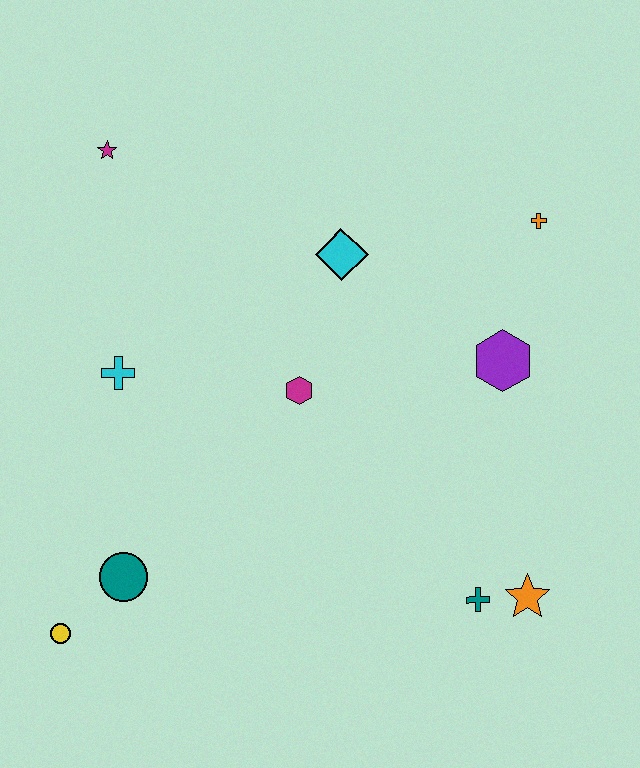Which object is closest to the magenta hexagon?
The cyan diamond is closest to the magenta hexagon.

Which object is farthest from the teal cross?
The magenta star is farthest from the teal cross.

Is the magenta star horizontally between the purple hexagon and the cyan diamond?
No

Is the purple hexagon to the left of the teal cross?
No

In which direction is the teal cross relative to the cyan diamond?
The teal cross is below the cyan diamond.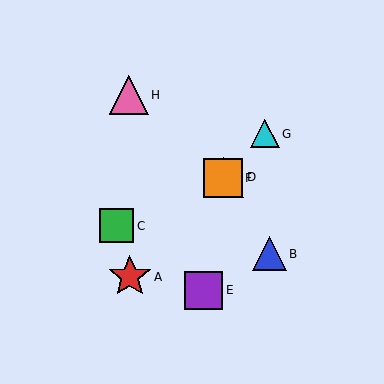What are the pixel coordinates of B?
Object B is at (269, 254).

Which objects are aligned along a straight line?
Objects A, D, F, G are aligned along a straight line.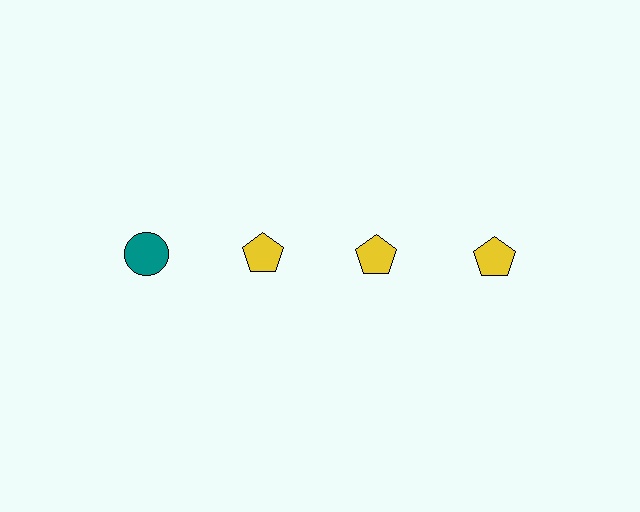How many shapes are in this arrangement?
There are 4 shapes arranged in a grid pattern.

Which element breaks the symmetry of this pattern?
The teal circle in the top row, leftmost column breaks the symmetry. All other shapes are yellow pentagons.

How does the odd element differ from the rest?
It differs in both color (teal instead of yellow) and shape (circle instead of pentagon).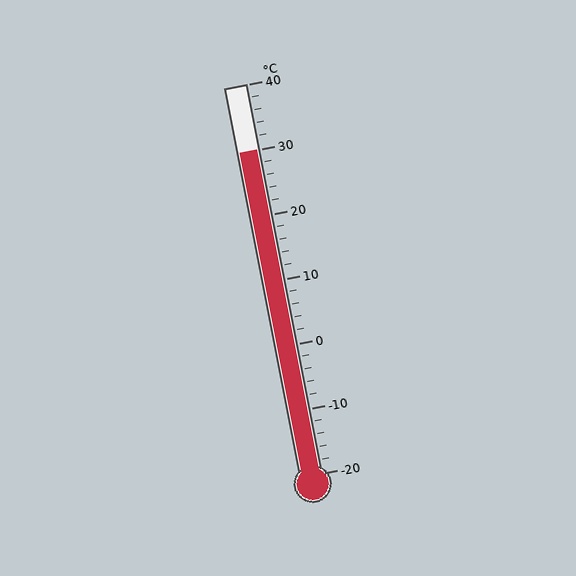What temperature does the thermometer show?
The thermometer shows approximately 30°C.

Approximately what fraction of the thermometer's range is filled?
The thermometer is filled to approximately 85% of its range.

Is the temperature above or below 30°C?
The temperature is at 30°C.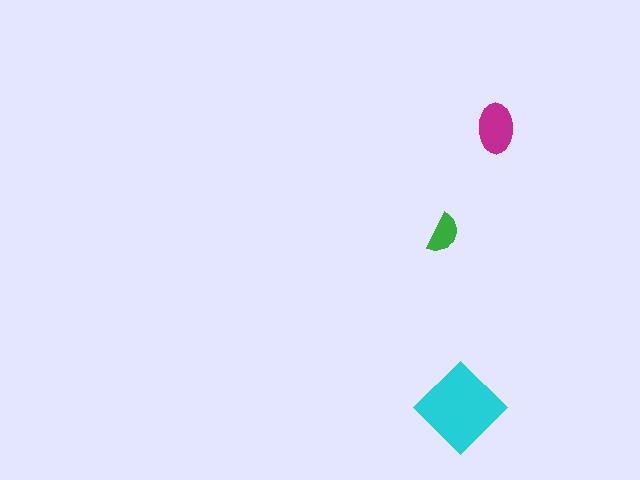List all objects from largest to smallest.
The cyan diamond, the magenta ellipse, the green semicircle.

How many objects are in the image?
There are 3 objects in the image.